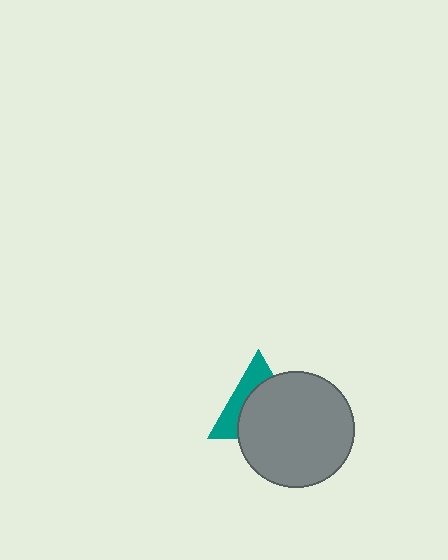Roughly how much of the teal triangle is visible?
A small part of it is visible (roughly 37%).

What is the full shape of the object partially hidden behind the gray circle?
The partially hidden object is a teal triangle.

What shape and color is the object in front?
The object in front is a gray circle.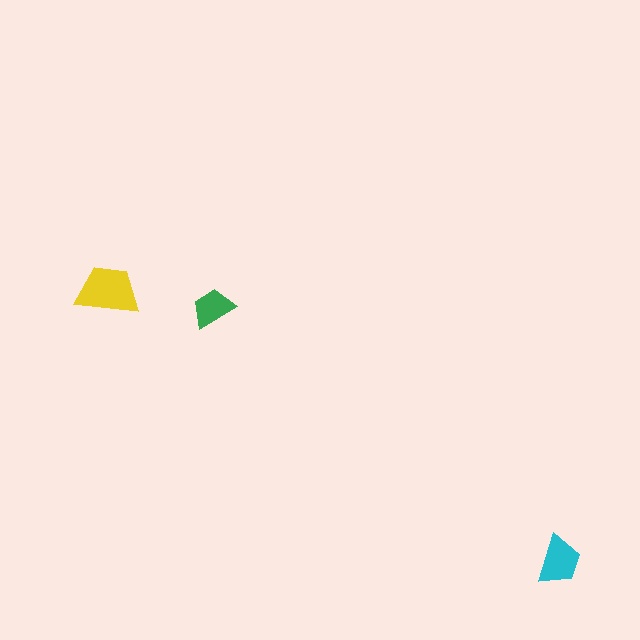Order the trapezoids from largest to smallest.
the yellow one, the cyan one, the green one.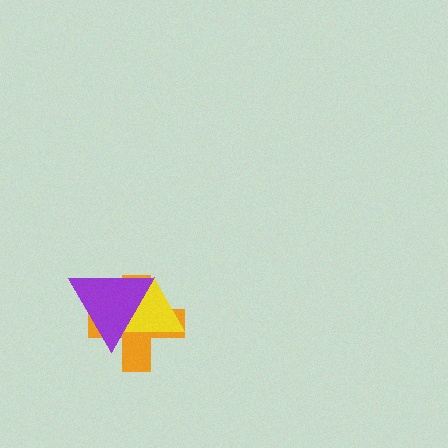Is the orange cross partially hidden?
Yes, it is partially covered by another shape.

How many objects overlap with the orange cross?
2 objects overlap with the orange cross.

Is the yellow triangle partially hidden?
Yes, it is partially covered by another shape.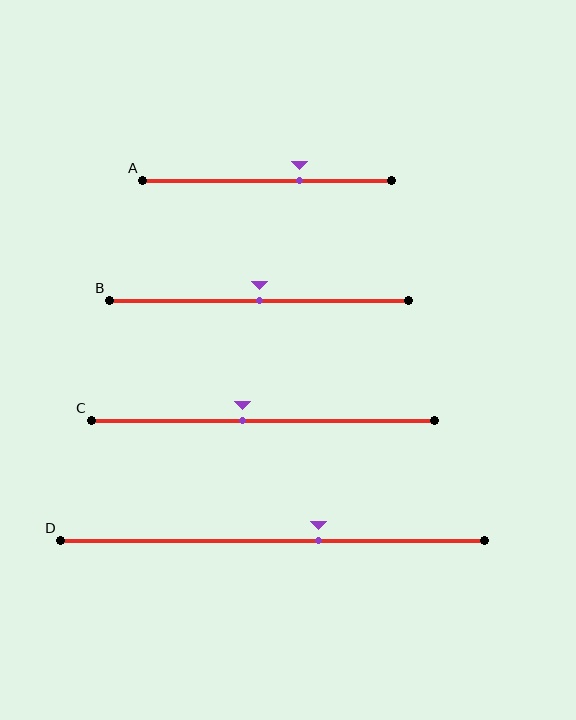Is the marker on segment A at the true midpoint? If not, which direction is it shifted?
No, the marker on segment A is shifted to the right by about 13% of the segment length.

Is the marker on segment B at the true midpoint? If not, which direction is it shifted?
Yes, the marker on segment B is at the true midpoint.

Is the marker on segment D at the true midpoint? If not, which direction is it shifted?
No, the marker on segment D is shifted to the right by about 11% of the segment length.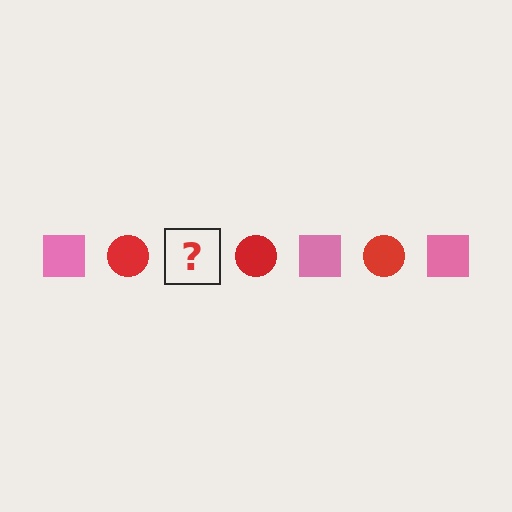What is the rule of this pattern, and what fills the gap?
The rule is that the pattern alternates between pink square and red circle. The gap should be filled with a pink square.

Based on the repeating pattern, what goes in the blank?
The blank should be a pink square.